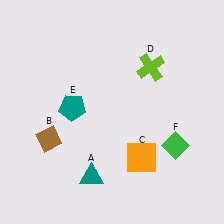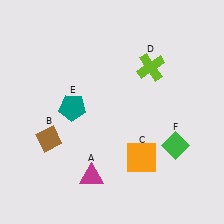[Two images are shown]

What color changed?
The triangle (A) changed from teal in Image 1 to magenta in Image 2.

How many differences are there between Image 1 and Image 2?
There is 1 difference between the two images.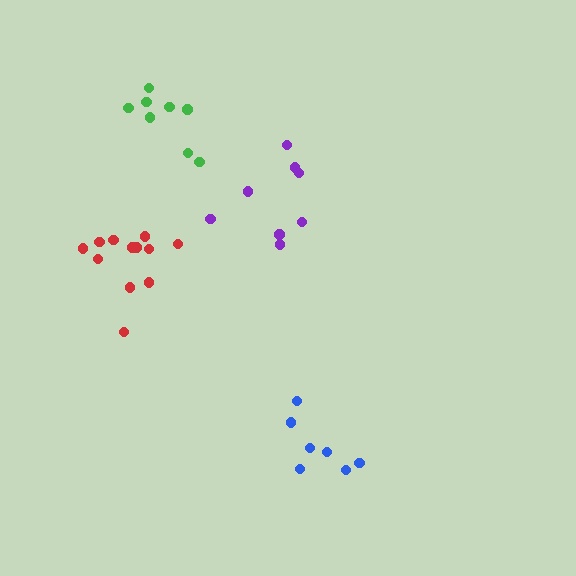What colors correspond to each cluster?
The clusters are colored: red, blue, purple, green.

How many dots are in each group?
Group 1: 12 dots, Group 2: 7 dots, Group 3: 8 dots, Group 4: 8 dots (35 total).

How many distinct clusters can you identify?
There are 4 distinct clusters.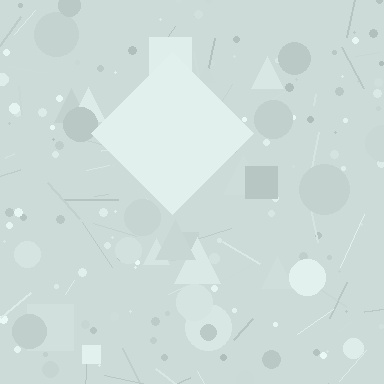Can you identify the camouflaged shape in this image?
The camouflaged shape is a diamond.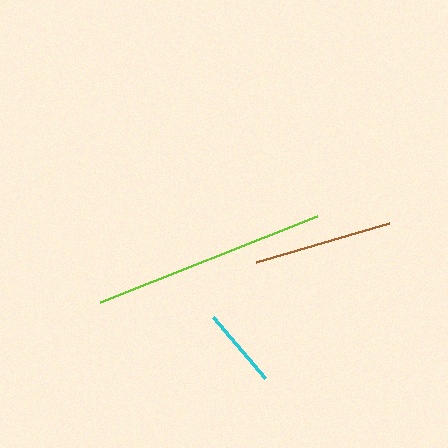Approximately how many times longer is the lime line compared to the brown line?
The lime line is approximately 1.7 times the length of the brown line.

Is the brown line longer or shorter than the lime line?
The lime line is longer than the brown line.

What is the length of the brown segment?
The brown segment is approximately 139 pixels long.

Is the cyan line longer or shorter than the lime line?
The lime line is longer than the cyan line.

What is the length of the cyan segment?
The cyan segment is approximately 80 pixels long.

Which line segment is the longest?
The lime line is the longest at approximately 233 pixels.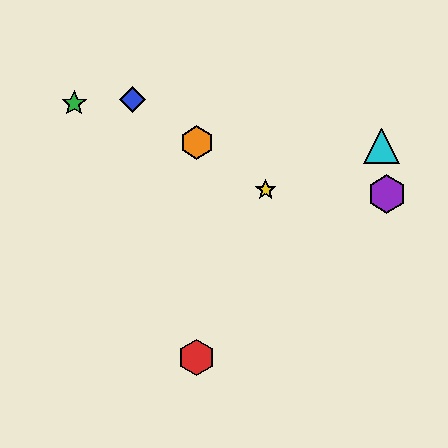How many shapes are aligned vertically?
2 shapes (the red hexagon, the orange hexagon) are aligned vertically.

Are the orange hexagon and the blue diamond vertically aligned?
No, the orange hexagon is at x≈197 and the blue diamond is at x≈133.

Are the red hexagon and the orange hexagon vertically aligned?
Yes, both are at x≈197.